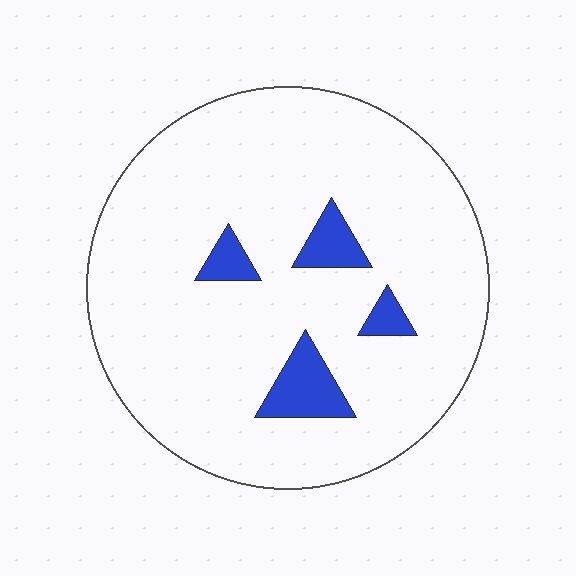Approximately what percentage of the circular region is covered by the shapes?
Approximately 10%.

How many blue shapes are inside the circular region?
4.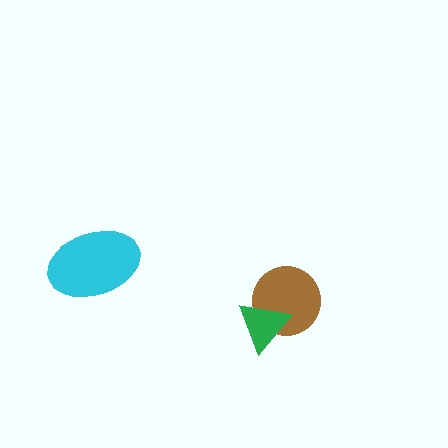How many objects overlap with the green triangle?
1 object overlaps with the green triangle.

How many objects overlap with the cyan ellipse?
0 objects overlap with the cyan ellipse.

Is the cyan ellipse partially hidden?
No, no other shape covers it.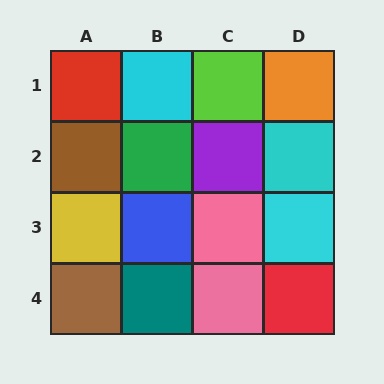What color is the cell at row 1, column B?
Cyan.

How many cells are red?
2 cells are red.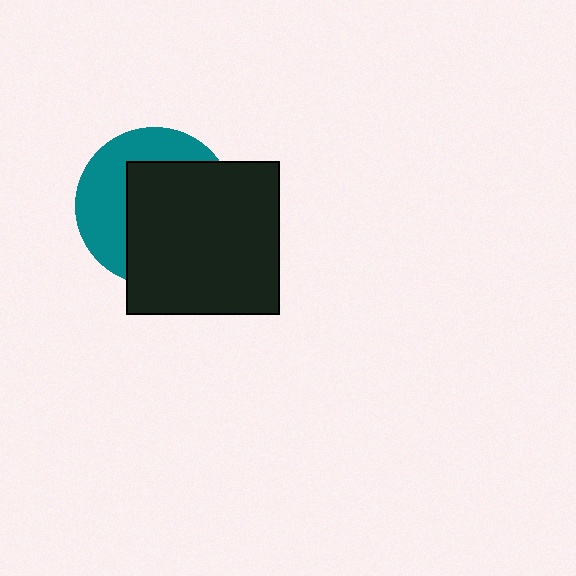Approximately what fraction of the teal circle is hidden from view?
Roughly 60% of the teal circle is hidden behind the black square.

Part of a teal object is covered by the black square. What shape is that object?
It is a circle.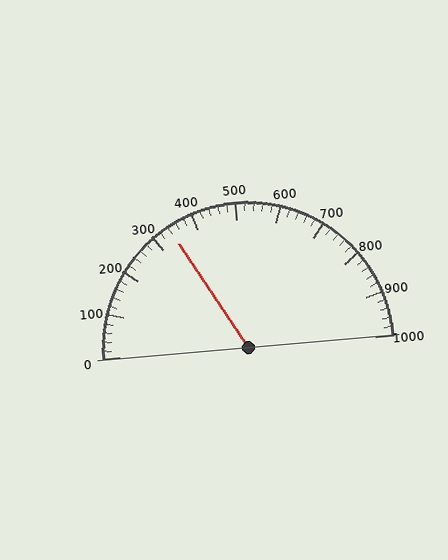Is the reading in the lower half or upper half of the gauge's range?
The reading is in the lower half of the range (0 to 1000).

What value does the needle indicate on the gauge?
The needle indicates approximately 340.